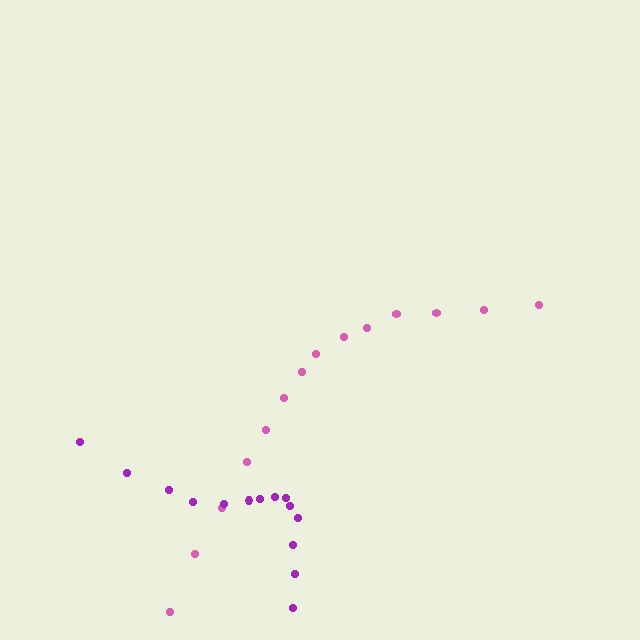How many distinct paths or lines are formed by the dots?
There are 2 distinct paths.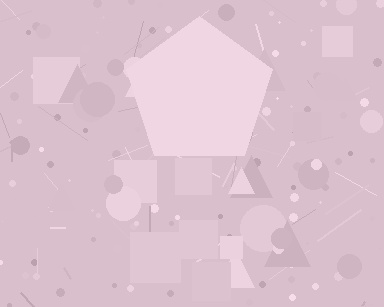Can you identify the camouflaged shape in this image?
The camouflaged shape is a pentagon.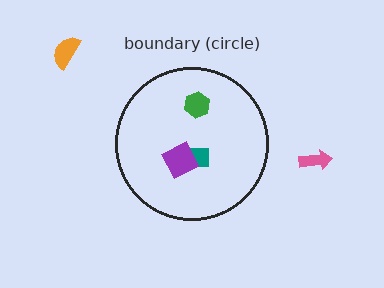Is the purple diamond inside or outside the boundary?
Inside.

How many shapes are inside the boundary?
3 inside, 2 outside.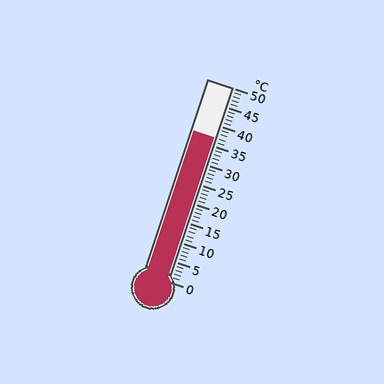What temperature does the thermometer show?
The thermometer shows approximately 37°C.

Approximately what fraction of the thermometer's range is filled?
The thermometer is filled to approximately 75% of its range.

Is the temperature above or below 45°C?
The temperature is below 45°C.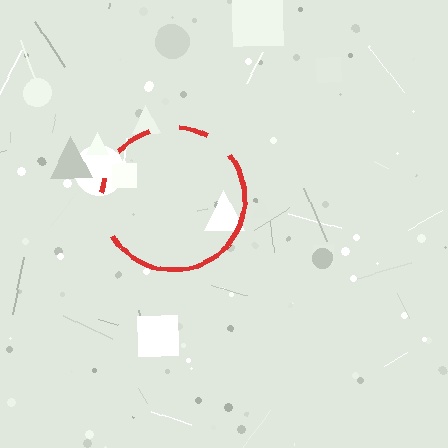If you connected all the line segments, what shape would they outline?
They would outline a circle.